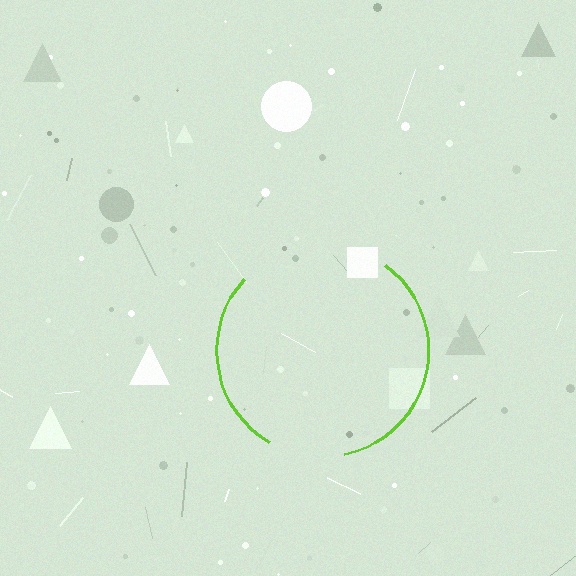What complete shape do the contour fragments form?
The contour fragments form a circle.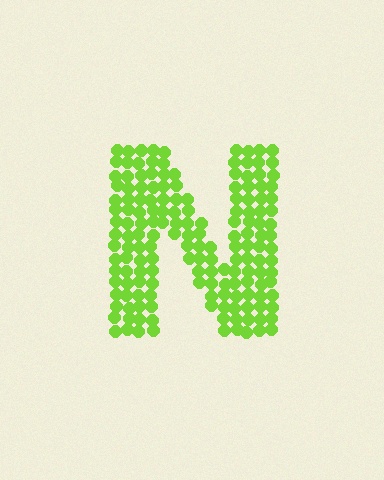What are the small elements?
The small elements are circles.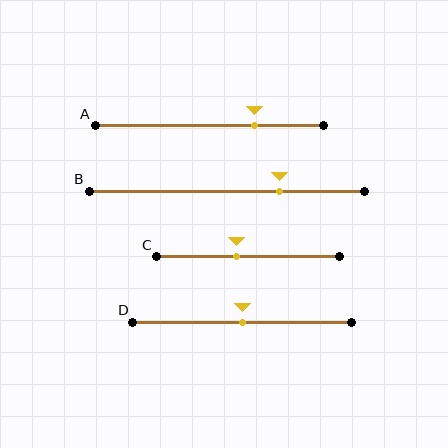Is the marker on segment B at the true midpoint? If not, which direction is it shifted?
No, the marker on segment B is shifted to the right by about 19% of the segment length.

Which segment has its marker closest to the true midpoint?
Segment D has its marker closest to the true midpoint.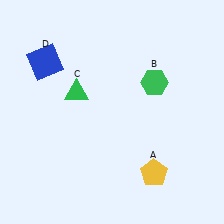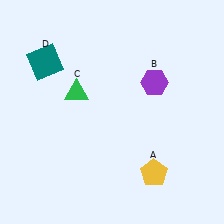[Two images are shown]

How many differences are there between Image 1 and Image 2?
There are 2 differences between the two images.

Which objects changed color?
B changed from green to purple. D changed from blue to teal.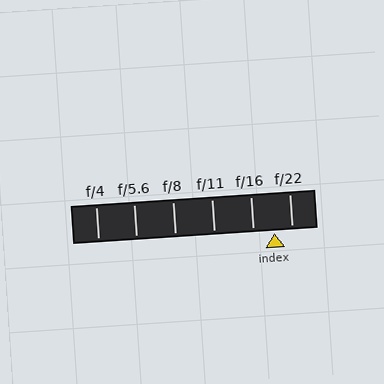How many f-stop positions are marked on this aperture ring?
There are 6 f-stop positions marked.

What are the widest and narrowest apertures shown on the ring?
The widest aperture shown is f/4 and the narrowest is f/22.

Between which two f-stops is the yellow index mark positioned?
The index mark is between f/16 and f/22.